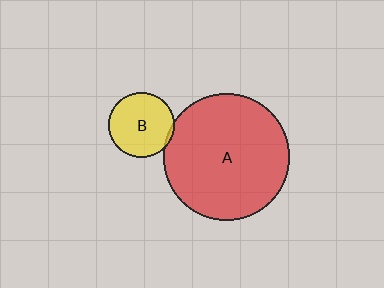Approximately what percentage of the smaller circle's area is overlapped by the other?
Approximately 5%.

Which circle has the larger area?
Circle A (red).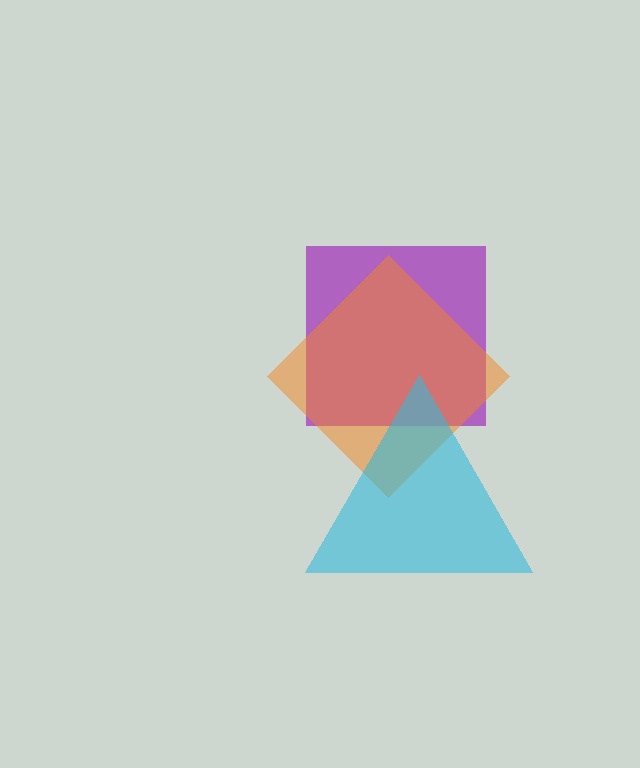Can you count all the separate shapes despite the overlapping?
Yes, there are 3 separate shapes.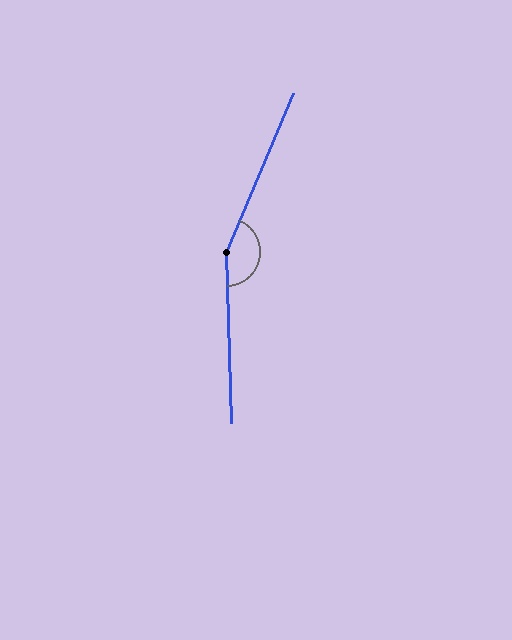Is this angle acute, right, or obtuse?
It is obtuse.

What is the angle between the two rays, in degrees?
Approximately 155 degrees.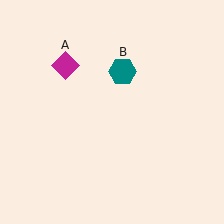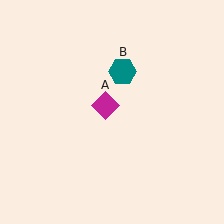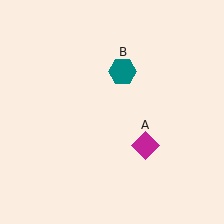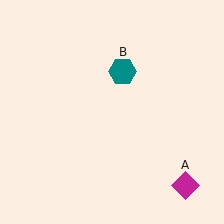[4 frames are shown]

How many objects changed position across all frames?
1 object changed position: magenta diamond (object A).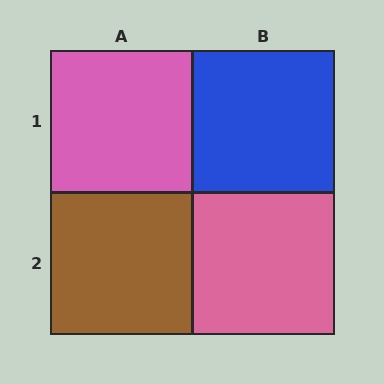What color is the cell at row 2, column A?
Brown.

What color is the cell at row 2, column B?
Pink.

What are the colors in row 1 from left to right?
Pink, blue.